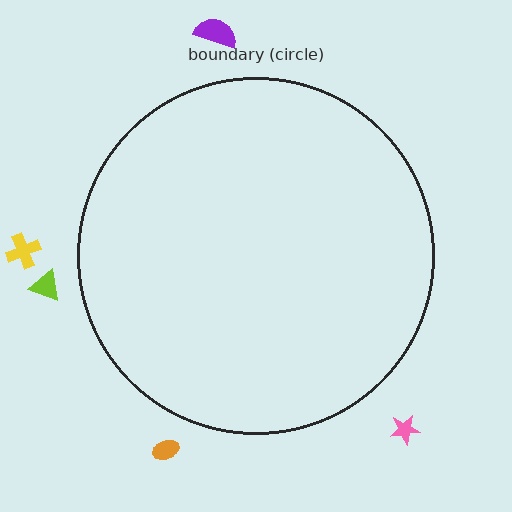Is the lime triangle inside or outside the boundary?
Outside.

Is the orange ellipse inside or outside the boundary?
Outside.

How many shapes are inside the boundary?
0 inside, 5 outside.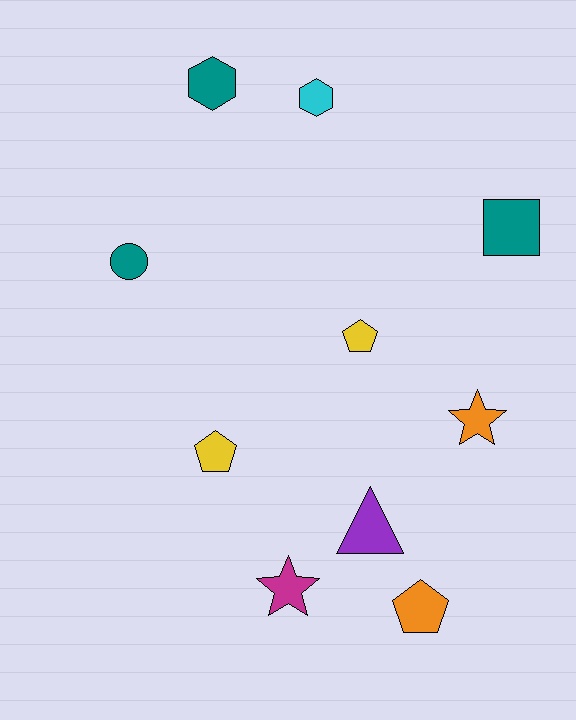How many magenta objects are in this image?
There is 1 magenta object.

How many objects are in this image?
There are 10 objects.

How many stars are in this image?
There are 2 stars.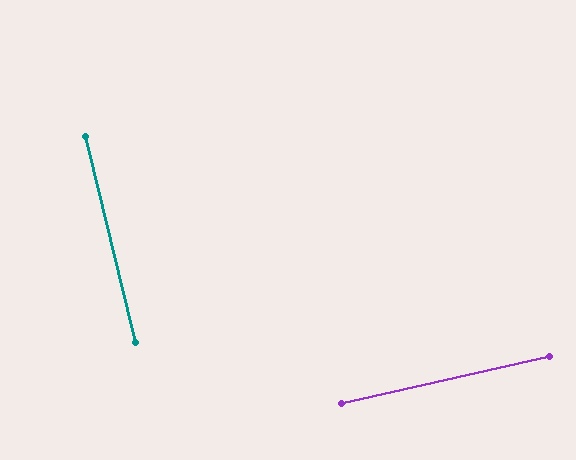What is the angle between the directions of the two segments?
Approximately 89 degrees.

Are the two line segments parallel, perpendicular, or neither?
Perpendicular — they meet at approximately 89°.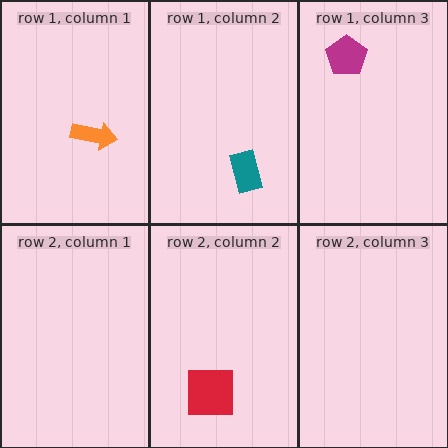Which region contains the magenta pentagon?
The row 1, column 3 region.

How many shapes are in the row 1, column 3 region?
1.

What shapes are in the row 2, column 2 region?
The red square.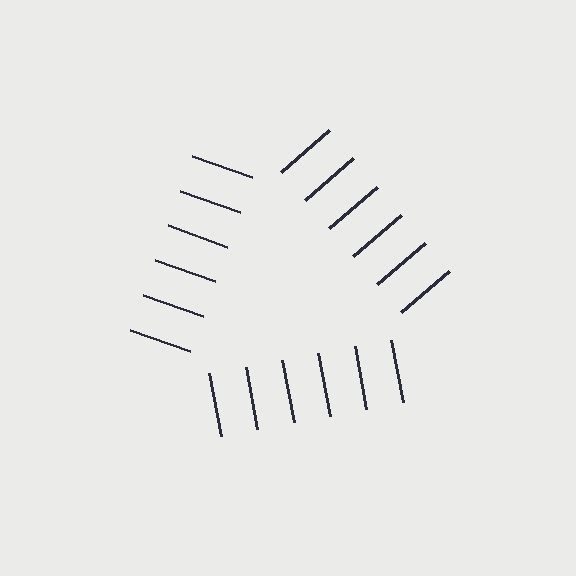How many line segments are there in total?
18 — 6 along each of the 3 edges.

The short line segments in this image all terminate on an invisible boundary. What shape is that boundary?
An illusory triangle — the line segments terminate on its edges but no continuous stroke is drawn.